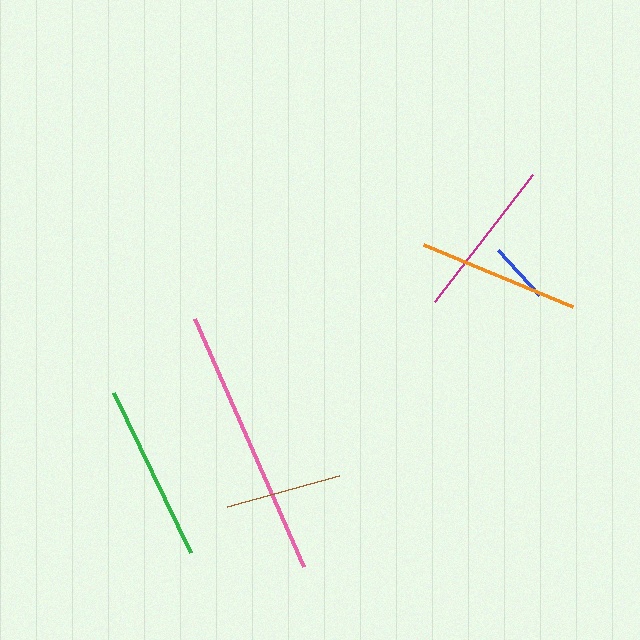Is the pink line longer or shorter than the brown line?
The pink line is longer than the brown line.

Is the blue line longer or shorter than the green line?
The green line is longer than the blue line.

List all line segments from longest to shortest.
From longest to shortest: pink, green, orange, magenta, brown, blue.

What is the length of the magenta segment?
The magenta segment is approximately 160 pixels long.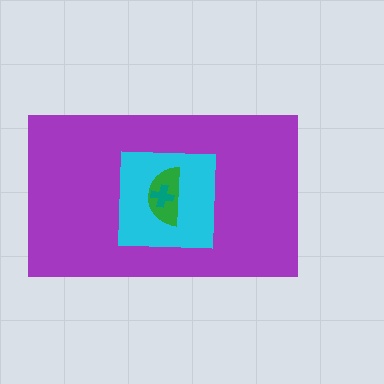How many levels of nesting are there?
4.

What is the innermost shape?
The teal cross.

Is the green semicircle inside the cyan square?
Yes.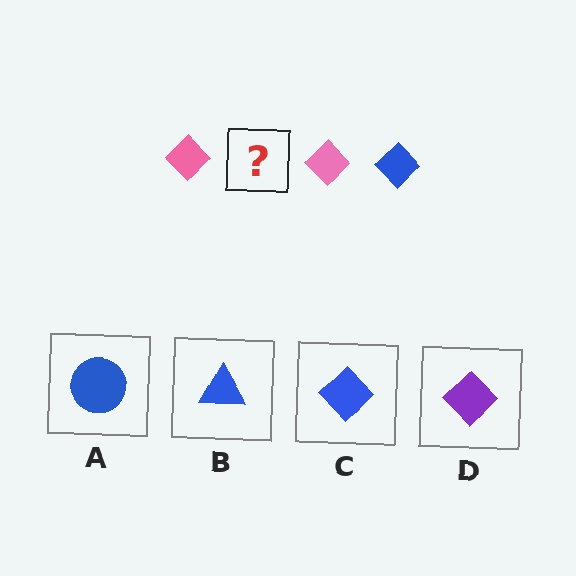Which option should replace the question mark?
Option C.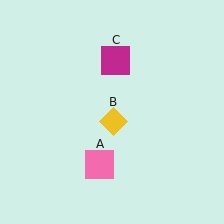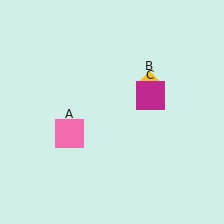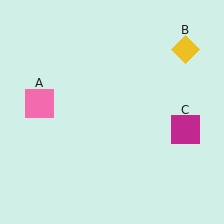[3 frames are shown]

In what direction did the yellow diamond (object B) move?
The yellow diamond (object B) moved up and to the right.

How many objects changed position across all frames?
3 objects changed position: pink square (object A), yellow diamond (object B), magenta square (object C).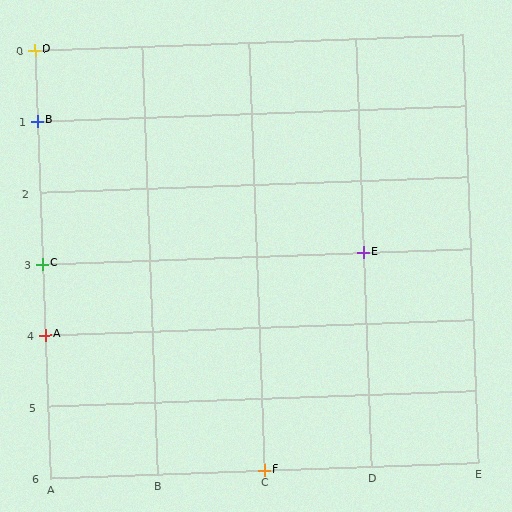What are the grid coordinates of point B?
Point B is at grid coordinates (A, 1).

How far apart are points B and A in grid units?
Points B and A are 3 rows apart.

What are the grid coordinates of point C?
Point C is at grid coordinates (A, 3).